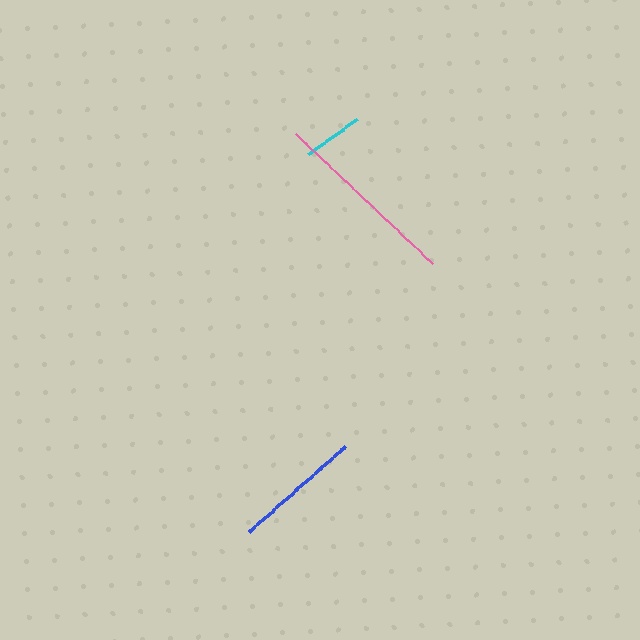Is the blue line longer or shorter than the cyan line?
The blue line is longer than the cyan line.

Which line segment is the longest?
The pink line is the longest at approximately 190 pixels.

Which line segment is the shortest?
The cyan line is the shortest at approximately 61 pixels.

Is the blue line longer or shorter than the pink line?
The pink line is longer than the blue line.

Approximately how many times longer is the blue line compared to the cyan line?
The blue line is approximately 2.1 times the length of the cyan line.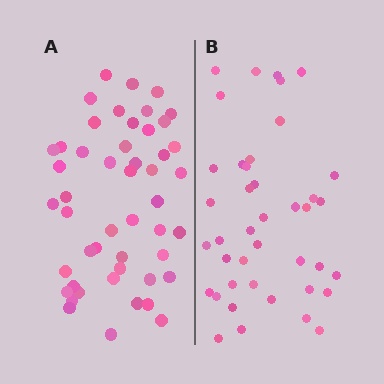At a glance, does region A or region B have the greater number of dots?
Region A (the left region) has more dots.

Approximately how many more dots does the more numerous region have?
Region A has roughly 8 or so more dots than region B.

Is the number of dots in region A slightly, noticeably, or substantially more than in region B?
Region A has only slightly more — the two regions are fairly close. The ratio is roughly 1.2 to 1.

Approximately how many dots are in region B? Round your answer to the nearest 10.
About 40 dots. (The exact count is 41, which rounds to 40.)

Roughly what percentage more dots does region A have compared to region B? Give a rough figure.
About 20% more.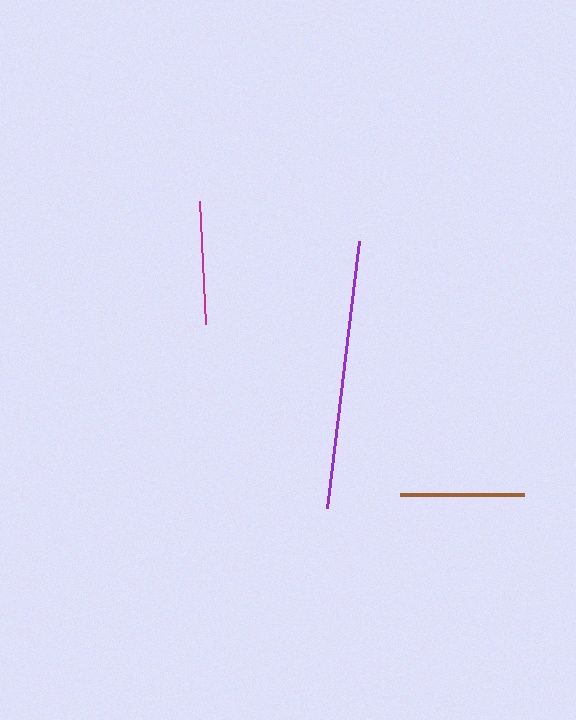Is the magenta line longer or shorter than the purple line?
The purple line is longer than the magenta line.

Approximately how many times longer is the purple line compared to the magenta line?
The purple line is approximately 2.2 times the length of the magenta line.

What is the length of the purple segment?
The purple segment is approximately 269 pixels long.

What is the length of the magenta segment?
The magenta segment is approximately 123 pixels long.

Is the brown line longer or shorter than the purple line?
The purple line is longer than the brown line.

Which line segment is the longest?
The purple line is the longest at approximately 269 pixels.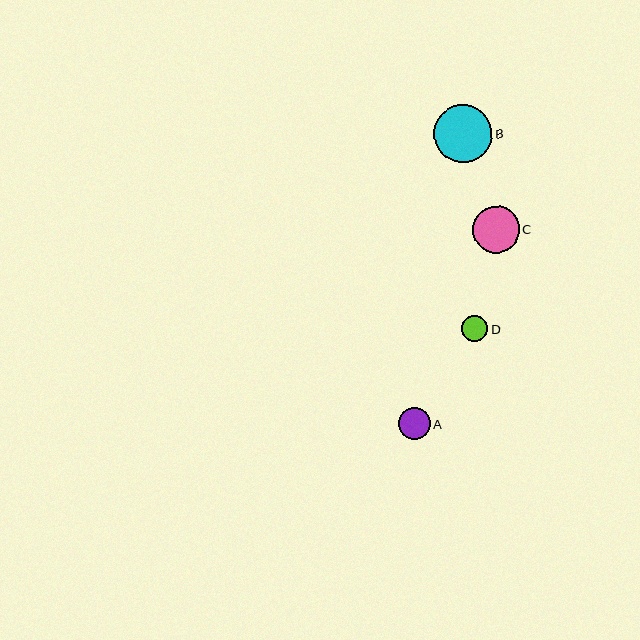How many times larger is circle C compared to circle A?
Circle C is approximately 1.5 times the size of circle A.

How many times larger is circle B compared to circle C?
Circle B is approximately 1.2 times the size of circle C.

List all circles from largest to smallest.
From largest to smallest: B, C, A, D.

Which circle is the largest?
Circle B is the largest with a size of approximately 58 pixels.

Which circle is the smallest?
Circle D is the smallest with a size of approximately 26 pixels.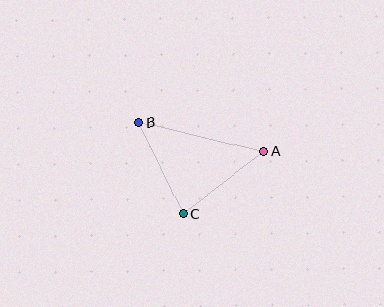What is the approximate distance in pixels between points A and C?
The distance between A and C is approximately 102 pixels.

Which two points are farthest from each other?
Points A and B are farthest from each other.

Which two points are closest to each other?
Points B and C are closest to each other.